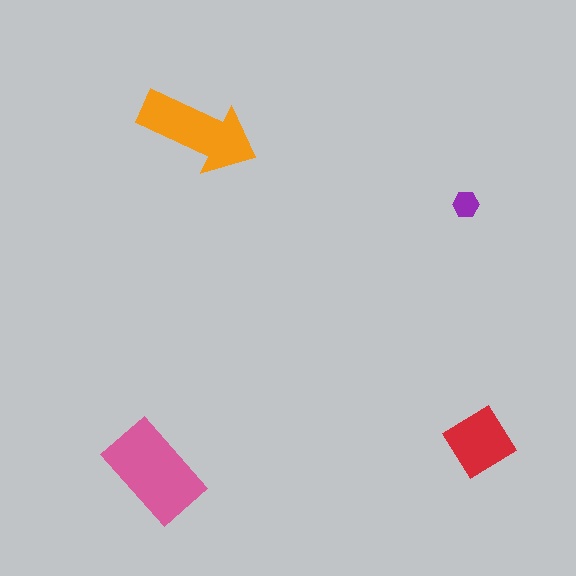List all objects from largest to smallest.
The pink rectangle, the orange arrow, the red diamond, the purple hexagon.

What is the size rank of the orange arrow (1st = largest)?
2nd.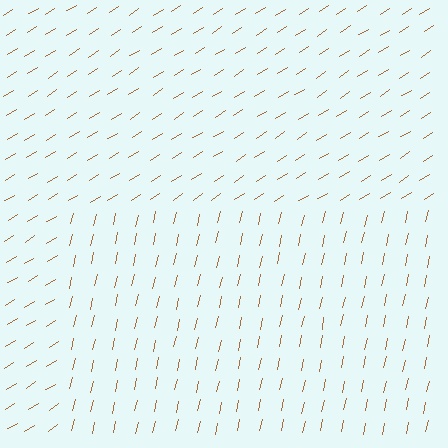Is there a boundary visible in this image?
Yes, there is a texture boundary formed by a change in line orientation.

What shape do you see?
I see a rectangle.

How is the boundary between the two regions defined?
The boundary is defined purely by a change in line orientation (approximately 45 degrees difference). All lines are the same color and thickness.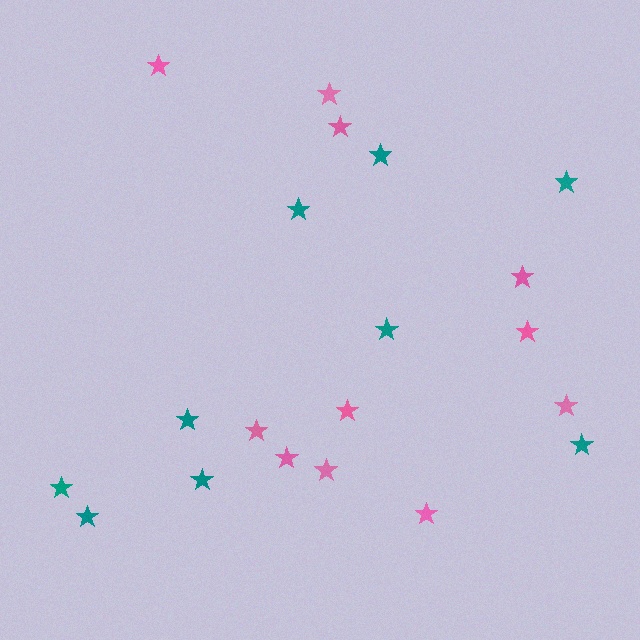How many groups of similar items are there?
There are 2 groups: one group of pink stars (11) and one group of teal stars (9).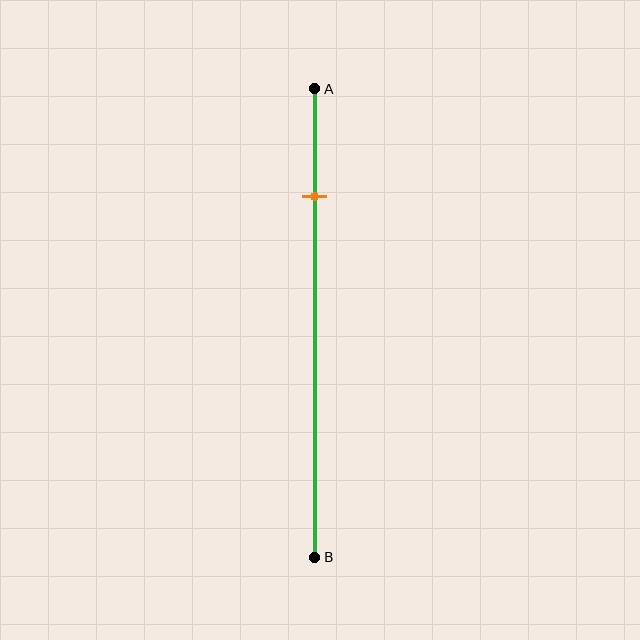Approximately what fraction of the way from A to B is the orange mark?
The orange mark is approximately 25% of the way from A to B.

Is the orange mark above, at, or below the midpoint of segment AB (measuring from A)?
The orange mark is above the midpoint of segment AB.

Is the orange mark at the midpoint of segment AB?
No, the mark is at about 25% from A, not at the 50% midpoint.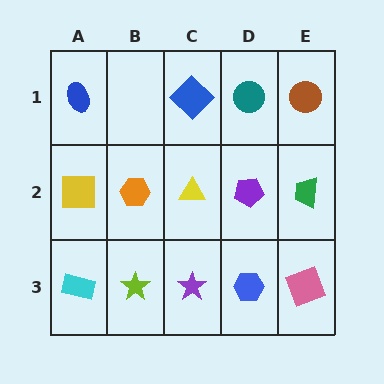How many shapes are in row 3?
5 shapes.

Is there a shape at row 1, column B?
No, that cell is empty.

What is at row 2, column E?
A green trapezoid.